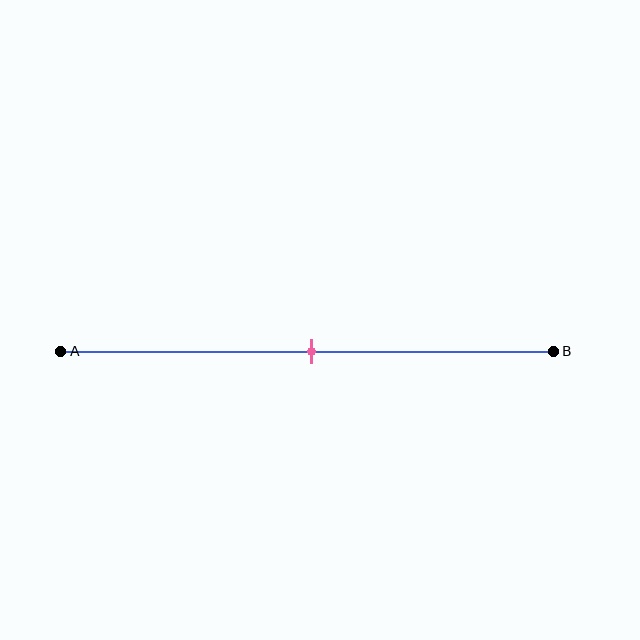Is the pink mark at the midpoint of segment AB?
Yes, the mark is approximately at the midpoint.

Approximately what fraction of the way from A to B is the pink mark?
The pink mark is approximately 50% of the way from A to B.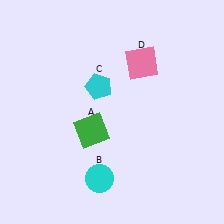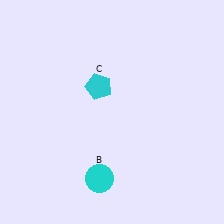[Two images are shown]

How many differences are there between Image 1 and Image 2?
There are 2 differences between the two images.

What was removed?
The green square (A), the pink square (D) were removed in Image 2.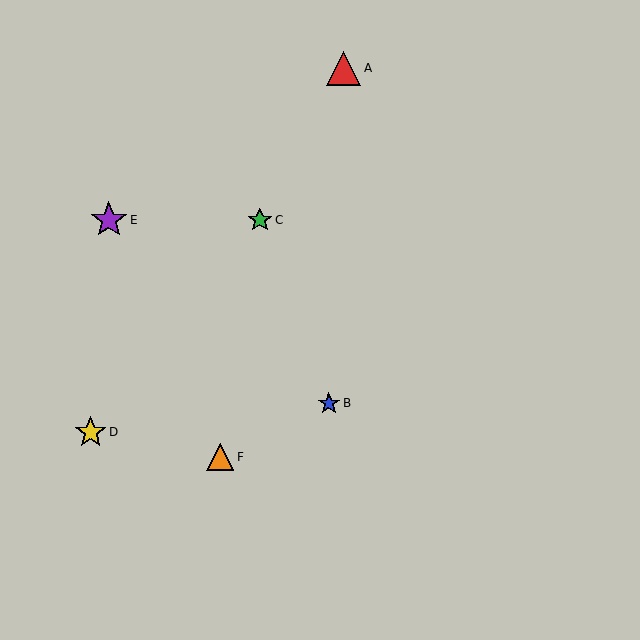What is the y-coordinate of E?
Object E is at y≈220.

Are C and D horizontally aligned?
No, C is at y≈220 and D is at y≈432.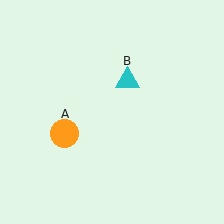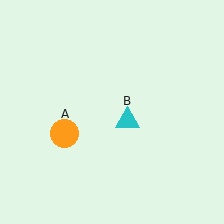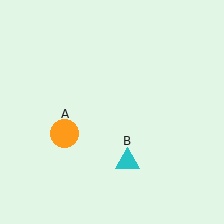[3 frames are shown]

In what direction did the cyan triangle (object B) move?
The cyan triangle (object B) moved down.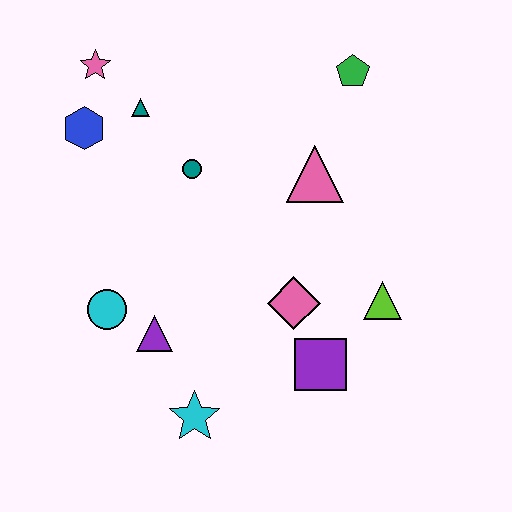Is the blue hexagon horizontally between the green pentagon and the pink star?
No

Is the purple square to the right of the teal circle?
Yes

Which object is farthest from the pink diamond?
The pink star is farthest from the pink diamond.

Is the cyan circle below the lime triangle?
Yes